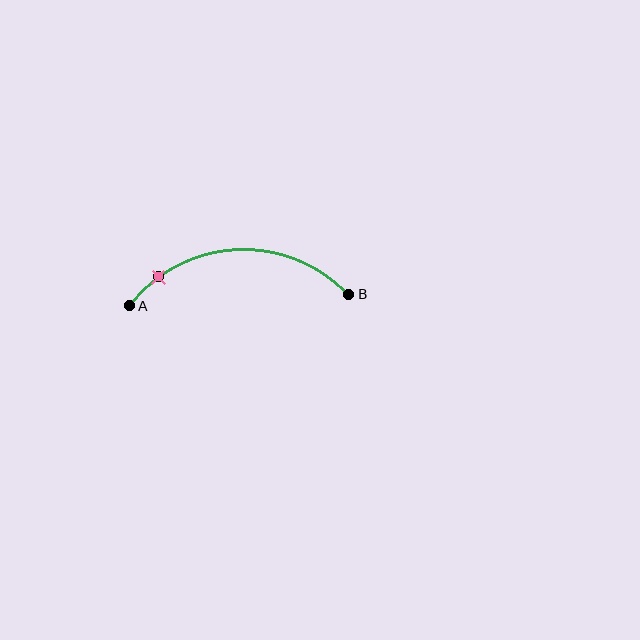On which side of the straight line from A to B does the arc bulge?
The arc bulges above the straight line connecting A and B.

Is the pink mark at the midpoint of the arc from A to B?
No. The pink mark lies on the arc but is closer to endpoint A. The arc midpoint would be at the point on the curve equidistant along the arc from both A and B.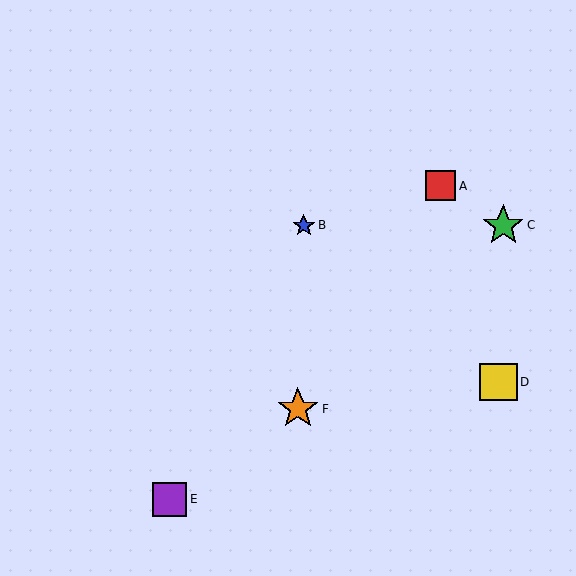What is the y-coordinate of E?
Object E is at y≈499.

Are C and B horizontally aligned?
Yes, both are at y≈225.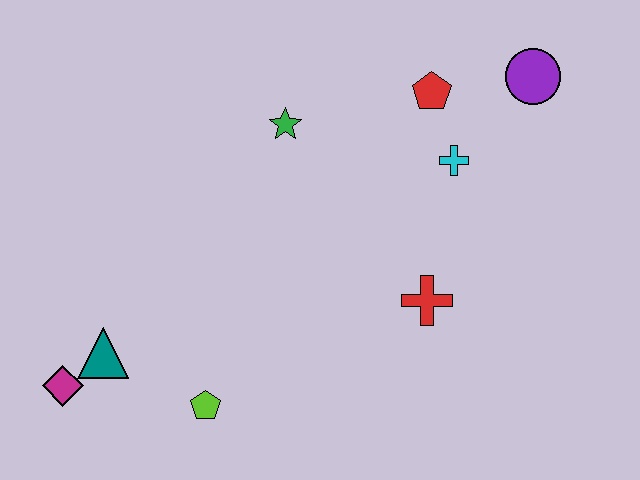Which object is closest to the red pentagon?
The cyan cross is closest to the red pentagon.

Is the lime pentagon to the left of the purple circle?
Yes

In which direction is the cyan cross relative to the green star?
The cyan cross is to the right of the green star.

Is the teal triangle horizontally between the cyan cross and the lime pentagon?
No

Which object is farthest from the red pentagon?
The magenta diamond is farthest from the red pentagon.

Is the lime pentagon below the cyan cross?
Yes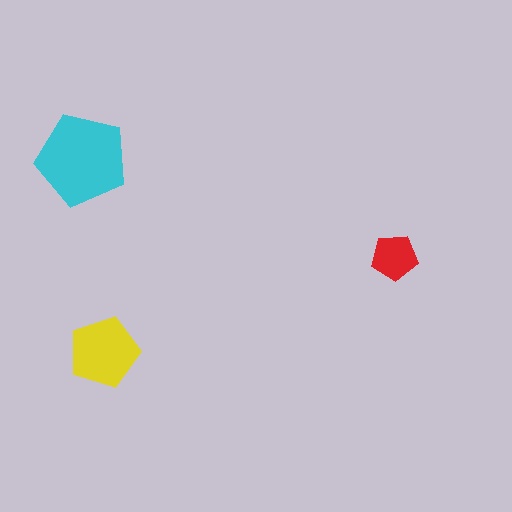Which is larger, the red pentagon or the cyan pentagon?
The cyan one.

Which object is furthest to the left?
The cyan pentagon is leftmost.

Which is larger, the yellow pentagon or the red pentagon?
The yellow one.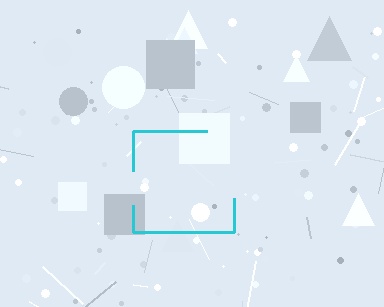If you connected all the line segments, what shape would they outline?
They would outline a square.